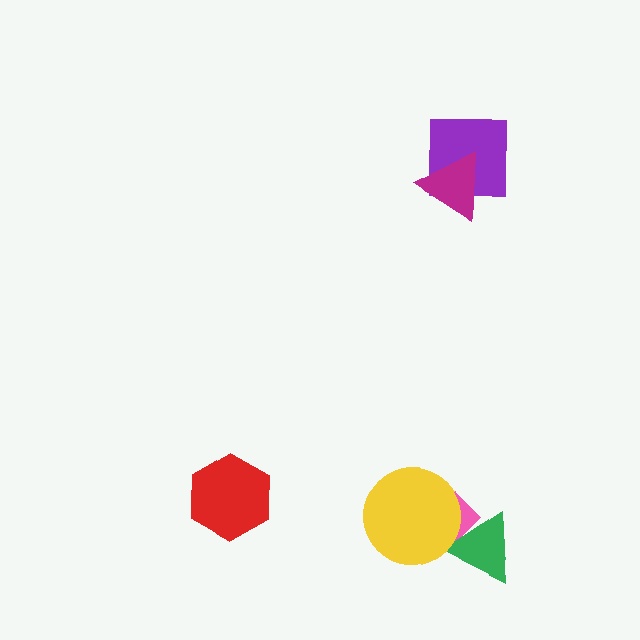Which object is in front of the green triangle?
The yellow circle is in front of the green triangle.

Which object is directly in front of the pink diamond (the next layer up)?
The green triangle is directly in front of the pink diamond.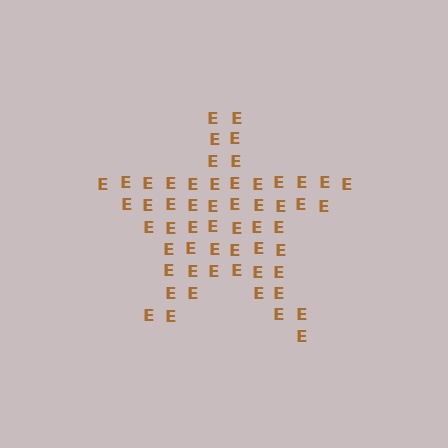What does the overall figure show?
The overall figure shows a star.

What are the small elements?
The small elements are letter E's.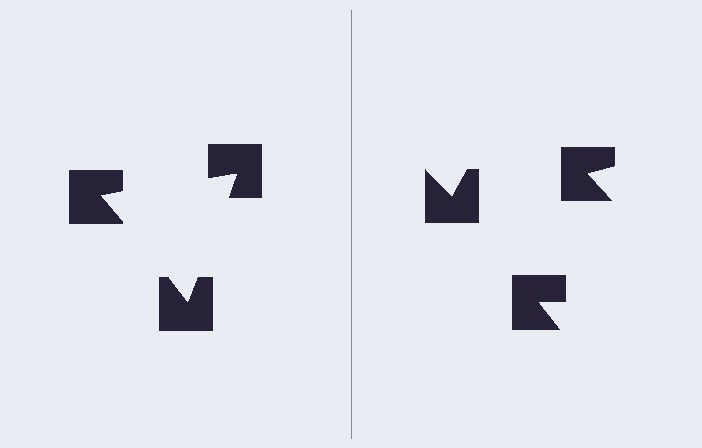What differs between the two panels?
The notched squares are positioned identically on both sides; only the wedge orientations differ. On the left they align to a triangle; on the right they are misaligned.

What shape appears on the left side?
An illusory triangle.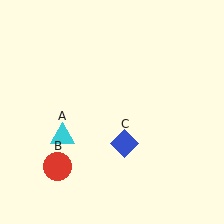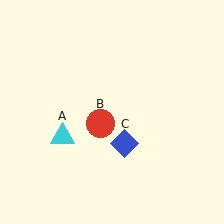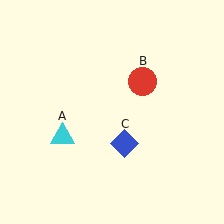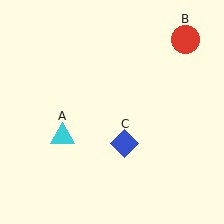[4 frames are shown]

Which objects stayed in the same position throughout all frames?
Cyan triangle (object A) and blue diamond (object C) remained stationary.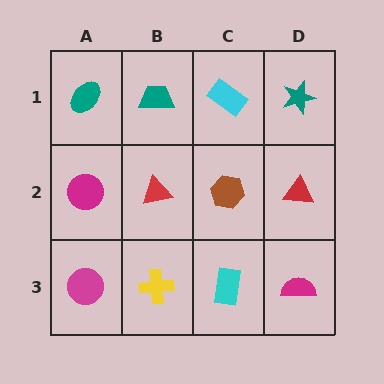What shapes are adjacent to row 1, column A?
A magenta circle (row 2, column A), a teal trapezoid (row 1, column B).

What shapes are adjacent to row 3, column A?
A magenta circle (row 2, column A), a yellow cross (row 3, column B).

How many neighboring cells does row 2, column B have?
4.